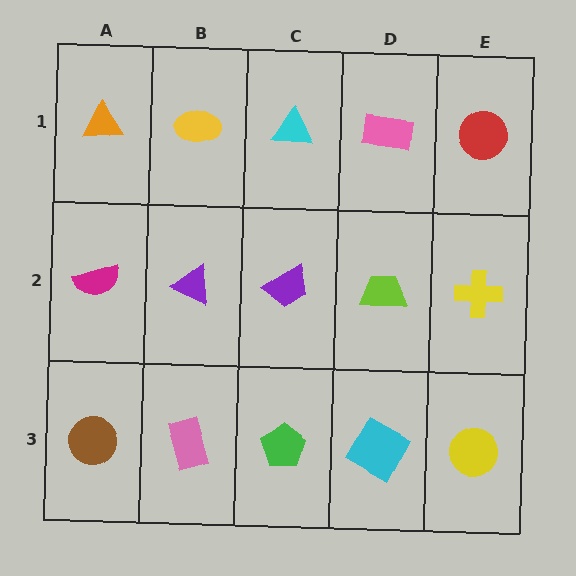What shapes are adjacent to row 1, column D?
A lime trapezoid (row 2, column D), a cyan triangle (row 1, column C), a red circle (row 1, column E).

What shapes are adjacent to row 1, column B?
A purple triangle (row 2, column B), an orange triangle (row 1, column A), a cyan triangle (row 1, column C).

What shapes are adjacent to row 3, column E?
A yellow cross (row 2, column E), a cyan square (row 3, column D).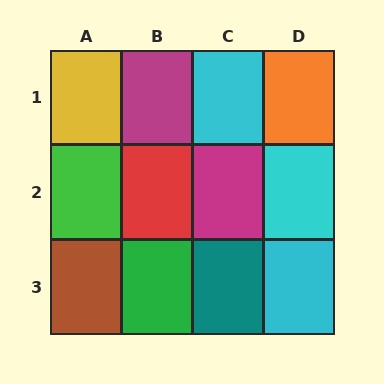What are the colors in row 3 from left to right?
Brown, green, teal, cyan.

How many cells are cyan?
3 cells are cyan.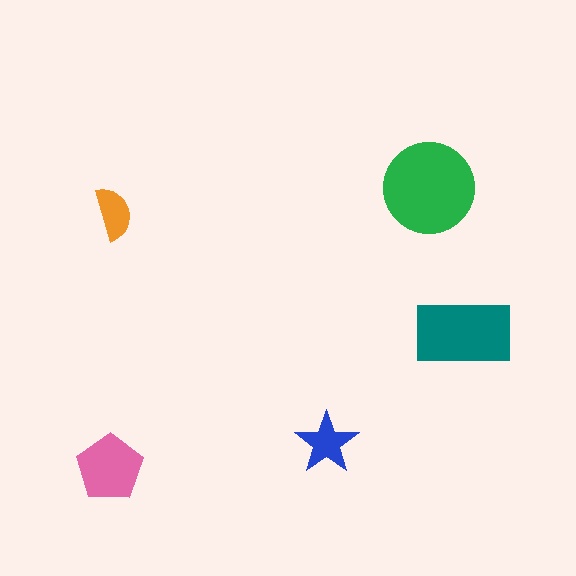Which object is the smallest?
The orange semicircle.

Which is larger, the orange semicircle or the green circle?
The green circle.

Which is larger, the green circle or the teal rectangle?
The green circle.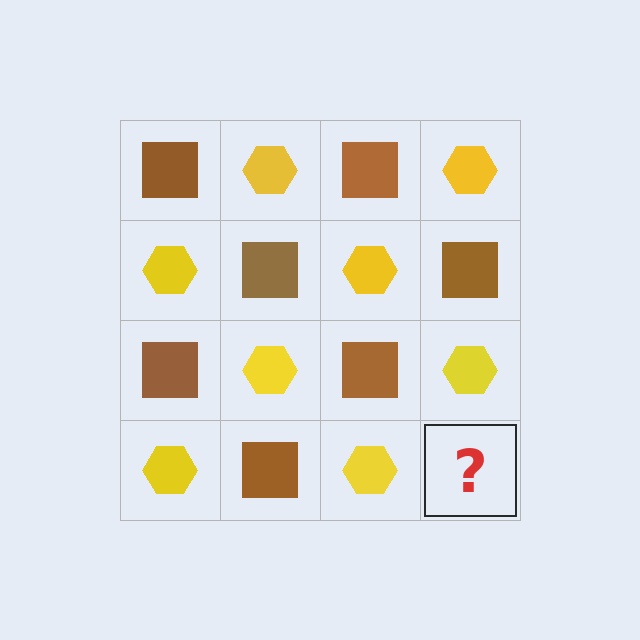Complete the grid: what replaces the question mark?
The question mark should be replaced with a brown square.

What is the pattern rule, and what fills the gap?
The rule is that it alternates brown square and yellow hexagon in a checkerboard pattern. The gap should be filled with a brown square.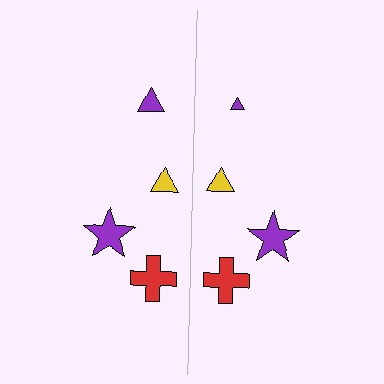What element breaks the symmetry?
The purple triangle on the right side has a different size than its mirror counterpart.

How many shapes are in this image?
There are 8 shapes in this image.